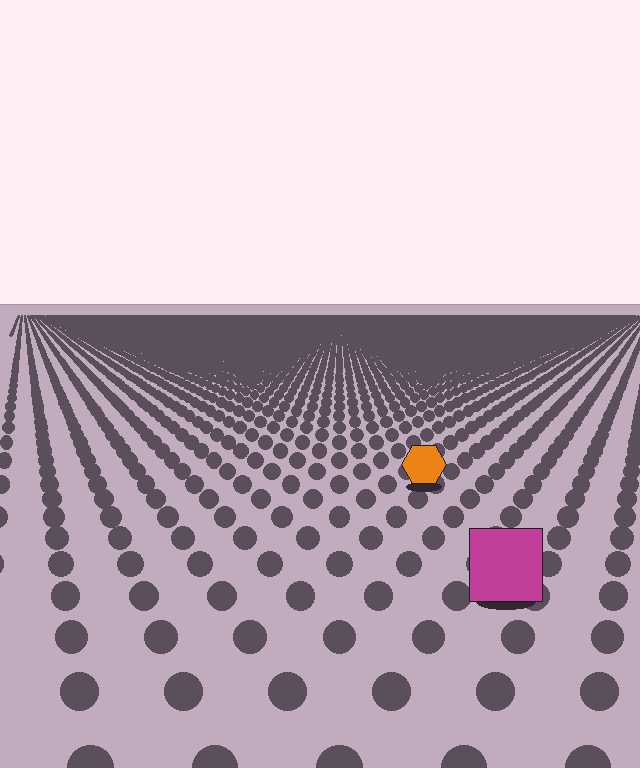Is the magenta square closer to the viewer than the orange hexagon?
Yes. The magenta square is closer — you can tell from the texture gradient: the ground texture is coarser near it.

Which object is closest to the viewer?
The magenta square is closest. The texture marks near it are larger and more spread out.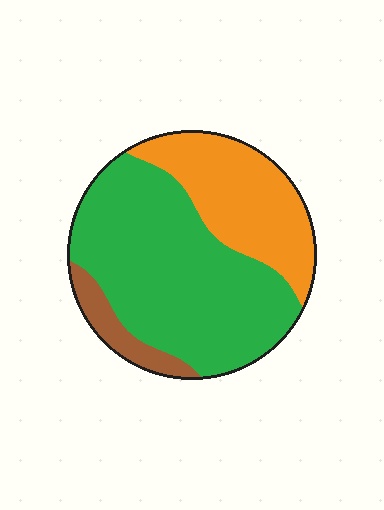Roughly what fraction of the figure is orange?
Orange takes up between a sixth and a third of the figure.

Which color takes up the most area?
Green, at roughly 60%.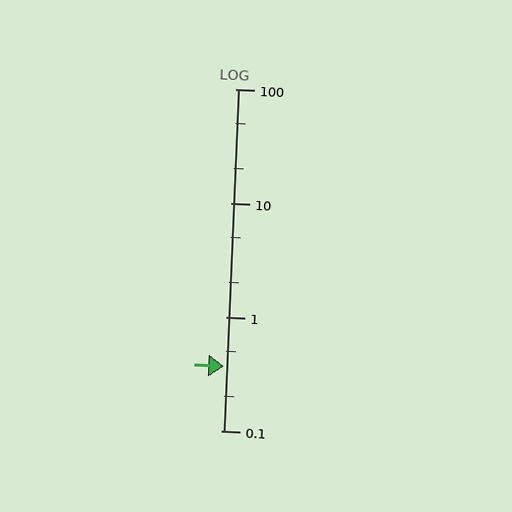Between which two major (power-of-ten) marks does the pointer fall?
The pointer is between 0.1 and 1.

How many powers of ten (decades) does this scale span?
The scale spans 3 decades, from 0.1 to 100.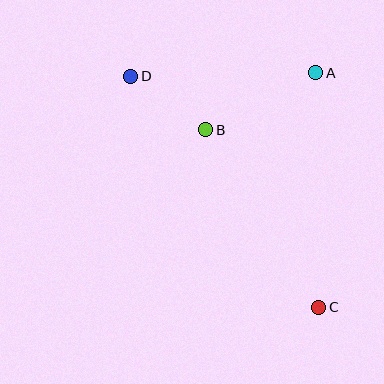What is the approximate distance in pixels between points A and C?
The distance between A and C is approximately 234 pixels.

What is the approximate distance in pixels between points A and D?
The distance between A and D is approximately 185 pixels.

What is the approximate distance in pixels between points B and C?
The distance between B and C is approximately 210 pixels.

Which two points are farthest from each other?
Points C and D are farthest from each other.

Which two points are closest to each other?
Points B and D are closest to each other.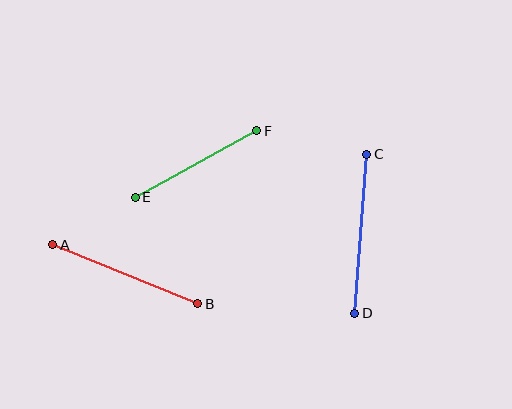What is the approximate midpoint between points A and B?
The midpoint is at approximately (125, 274) pixels.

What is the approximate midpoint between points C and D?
The midpoint is at approximately (361, 234) pixels.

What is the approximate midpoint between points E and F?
The midpoint is at approximately (196, 164) pixels.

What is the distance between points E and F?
The distance is approximately 139 pixels.